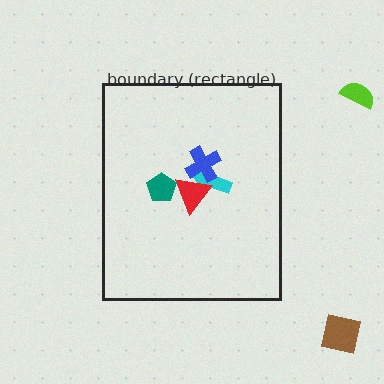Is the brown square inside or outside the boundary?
Outside.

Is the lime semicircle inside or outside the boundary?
Outside.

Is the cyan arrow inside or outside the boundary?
Inside.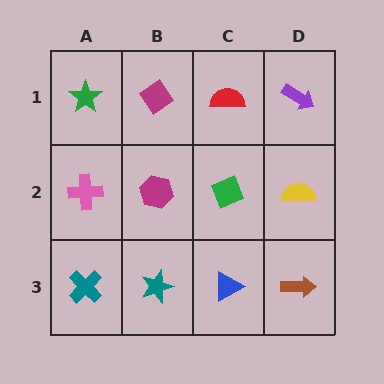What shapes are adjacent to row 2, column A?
A green star (row 1, column A), a teal cross (row 3, column A), a magenta hexagon (row 2, column B).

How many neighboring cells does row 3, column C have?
3.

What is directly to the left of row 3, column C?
A teal star.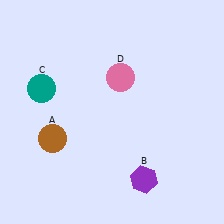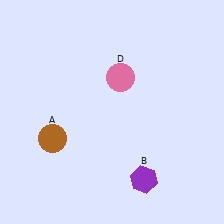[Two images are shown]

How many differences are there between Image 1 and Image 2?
There is 1 difference between the two images.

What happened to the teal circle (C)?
The teal circle (C) was removed in Image 2. It was in the top-left area of Image 1.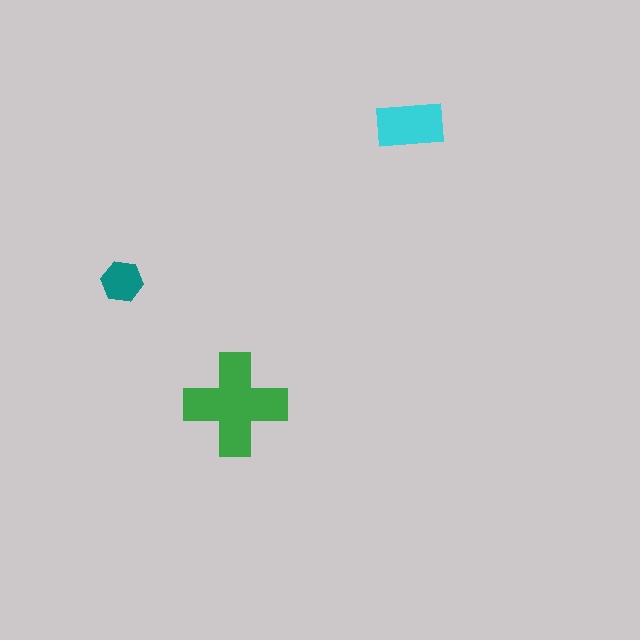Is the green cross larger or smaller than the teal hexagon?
Larger.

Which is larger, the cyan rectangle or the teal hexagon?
The cyan rectangle.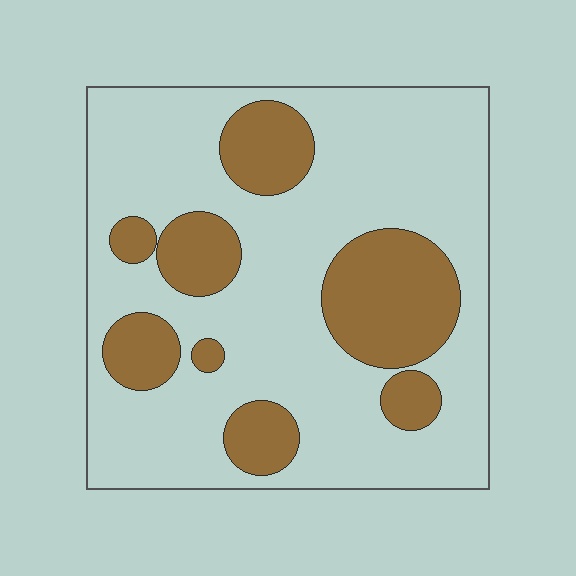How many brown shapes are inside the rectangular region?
8.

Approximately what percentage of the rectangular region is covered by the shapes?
Approximately 25%.